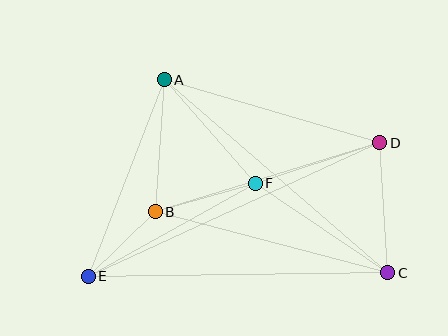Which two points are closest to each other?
Points B and E are closest to each other.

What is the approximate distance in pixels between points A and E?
The distance between A and E is approximately 210 pixels.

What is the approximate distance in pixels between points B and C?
The distance between B and C is approximately 240 pixels.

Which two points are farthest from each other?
Points D and E are farthest from each other.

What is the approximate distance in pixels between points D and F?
The distance between D and F is approximately 131 pixels.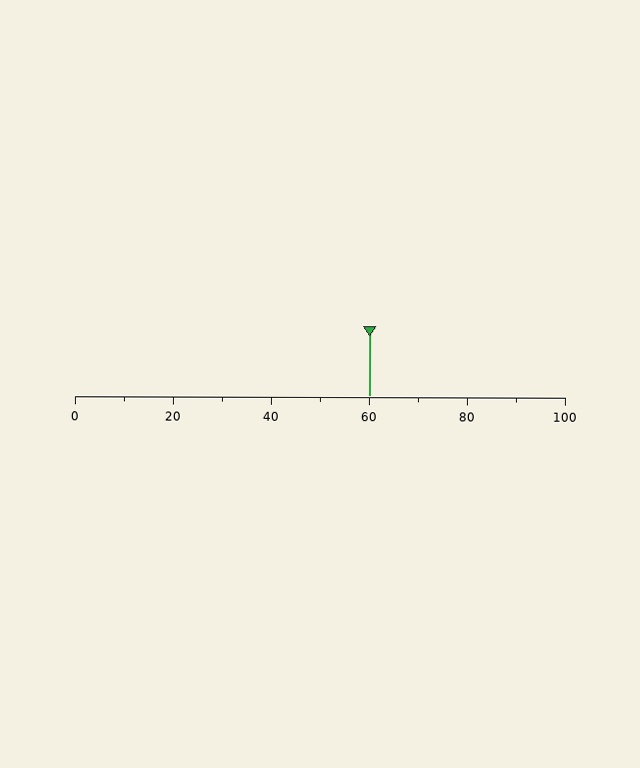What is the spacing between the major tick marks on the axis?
The major ticks are spaced 20 apart.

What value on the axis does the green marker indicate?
The marker indicates approximately 60.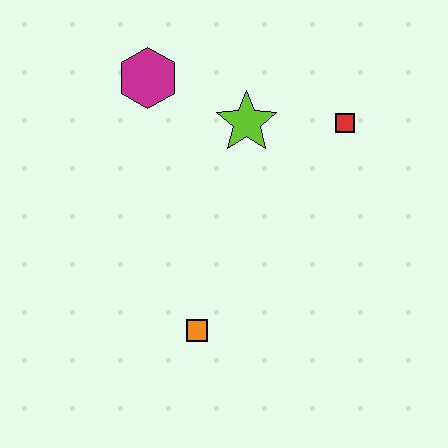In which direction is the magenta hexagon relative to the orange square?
The magenta hexagon is above the orange square.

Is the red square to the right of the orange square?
Yes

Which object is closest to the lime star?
The red square is closest to the lime star.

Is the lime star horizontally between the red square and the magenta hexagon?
Yes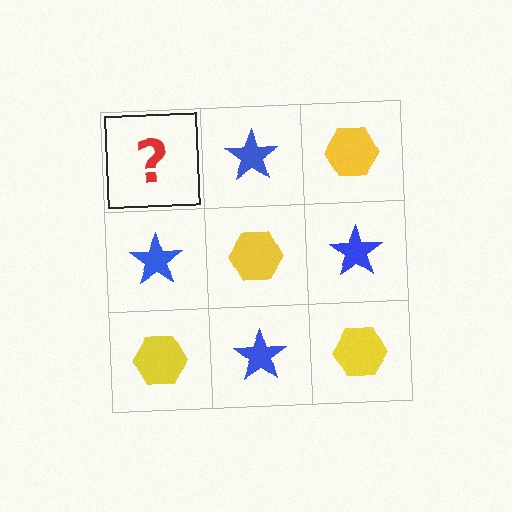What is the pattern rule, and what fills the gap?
The rule is that it alternates yellow hexagon and blue star in a checkerboard pattern. The gap should be filled with a yellow hexagon.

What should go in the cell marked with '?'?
The missing cell should contain a yellow hexagon.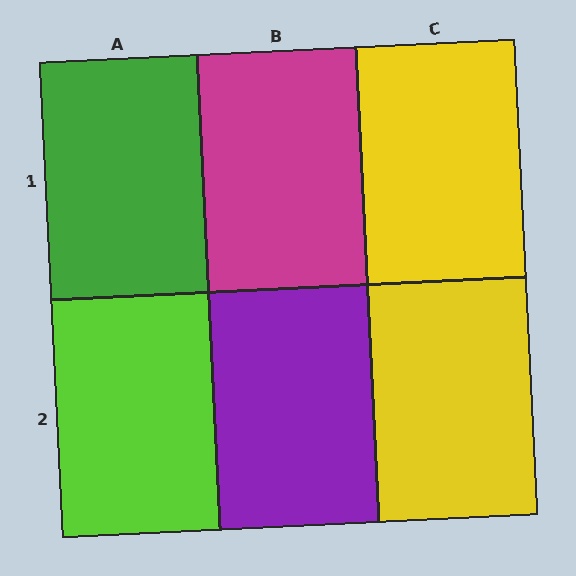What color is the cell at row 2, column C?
Yellow.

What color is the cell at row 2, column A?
Lime.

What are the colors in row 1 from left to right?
Green, magenta, yellow.